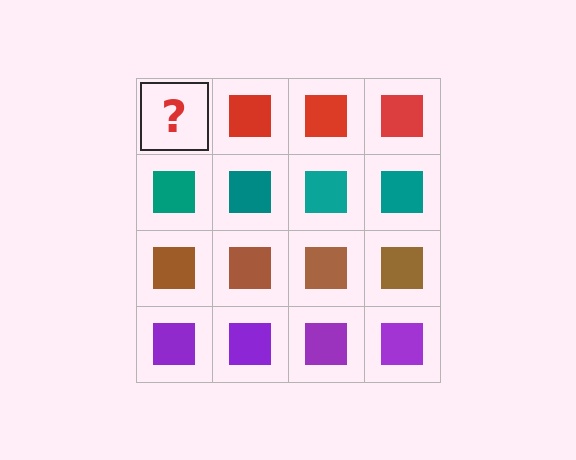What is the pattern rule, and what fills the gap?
The rule is that each row has a consistent color. The gap should be filled with a red square.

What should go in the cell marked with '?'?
The missing cell should contain a red square.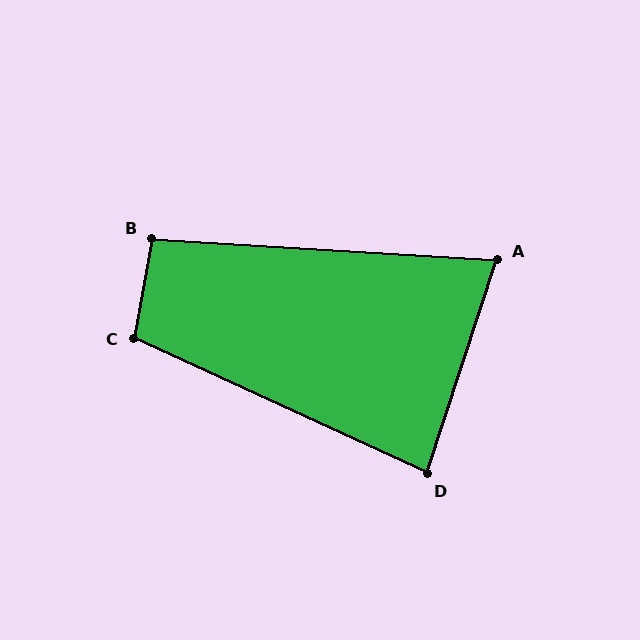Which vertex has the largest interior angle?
C, at approximately 105 degrees.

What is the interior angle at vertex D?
Approximately 83 degrees (acute).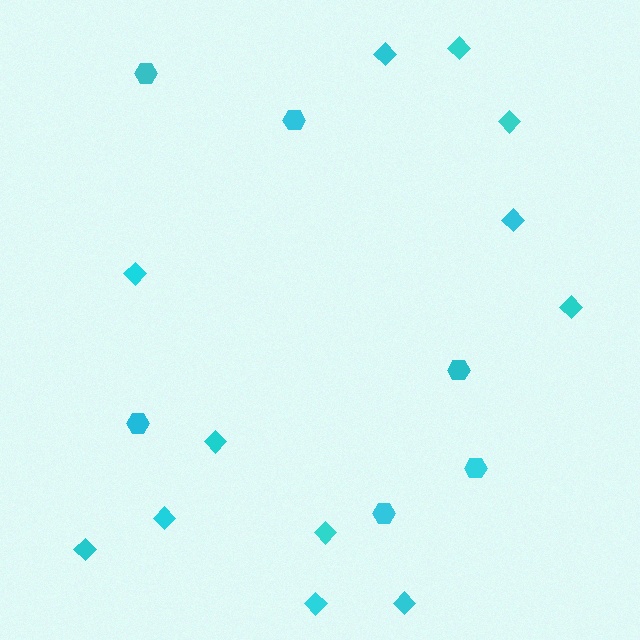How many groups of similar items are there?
There are 2 groups: one group of diamonds (12) and one group of hexagons (6).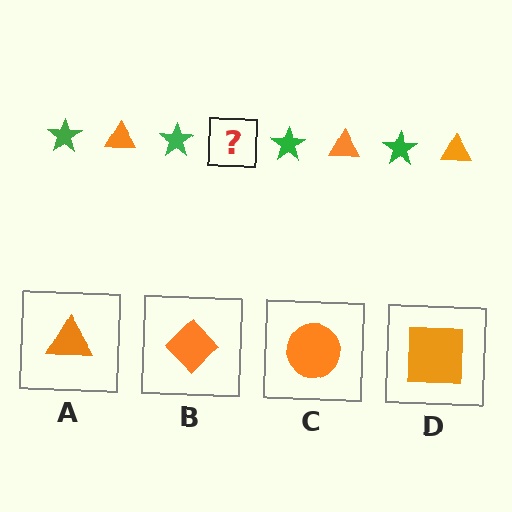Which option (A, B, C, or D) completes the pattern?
A.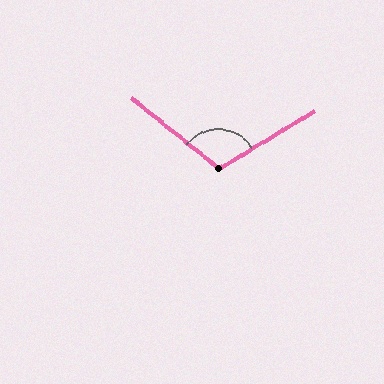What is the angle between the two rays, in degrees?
Approximately 110 degrees.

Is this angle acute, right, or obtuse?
It is obtuse.